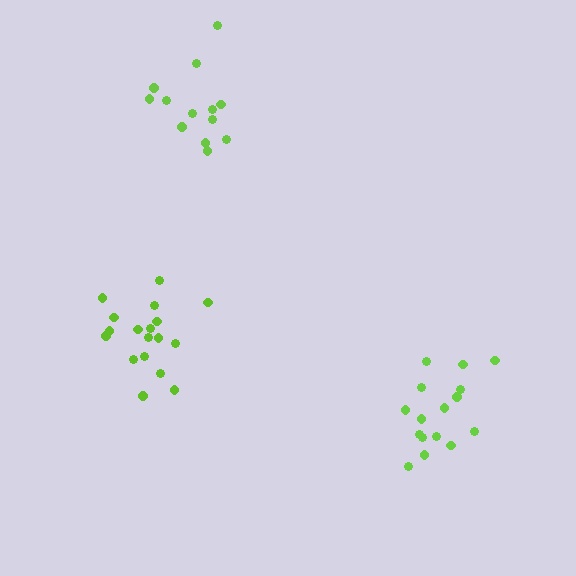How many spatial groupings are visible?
There are 3 spatial groupings.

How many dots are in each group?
Group 1: 16 dots, Group 2: 13 dots, Group 3: 18 dots (47 total).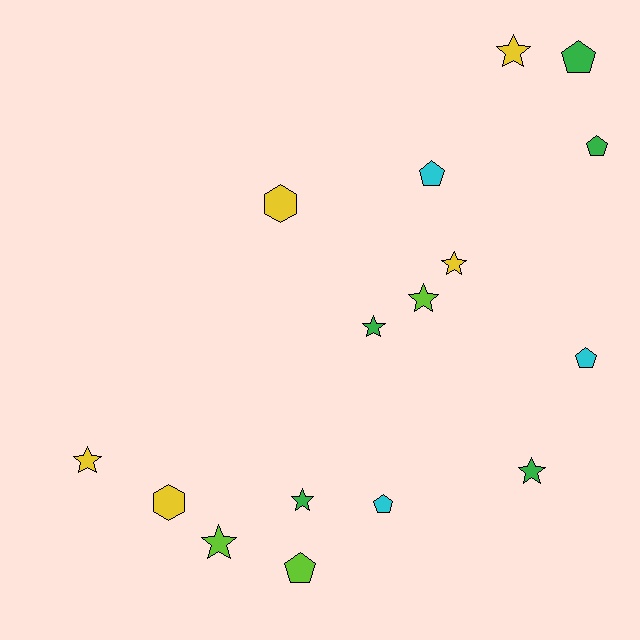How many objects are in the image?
There are 16 objects.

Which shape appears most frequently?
Star, with 8 objects.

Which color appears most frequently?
Yellow, with 5 objects.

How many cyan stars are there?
There are no cyan stars.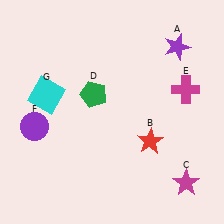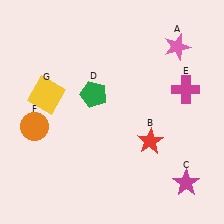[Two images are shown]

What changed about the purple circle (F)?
In Image 1, F is purple. In Image 2, it changed to orange.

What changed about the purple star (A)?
In Image 1, A is purple. In Image 2, it changed to pink.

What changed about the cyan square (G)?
In Image 1, G is cyan. In Image 2, it changed to yellow.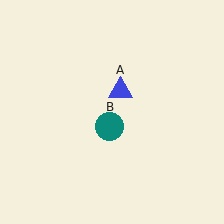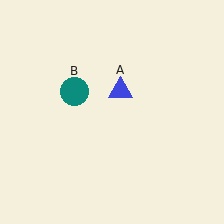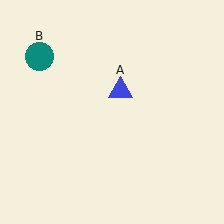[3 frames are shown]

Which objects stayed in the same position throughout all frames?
Blue triangle (object A) remained stationary.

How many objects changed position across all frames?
1 object changed position: teal circle (object B).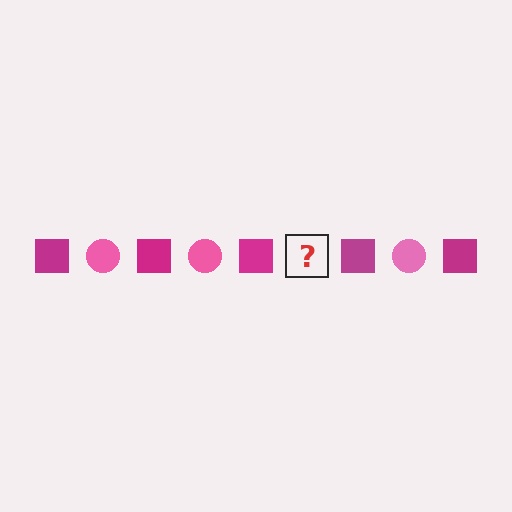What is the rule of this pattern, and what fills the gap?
The rule is that the pattern alternates between magenta square and pink circle. The gap should be filled with a pink circle.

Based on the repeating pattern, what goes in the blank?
The blank should be a pink circle.